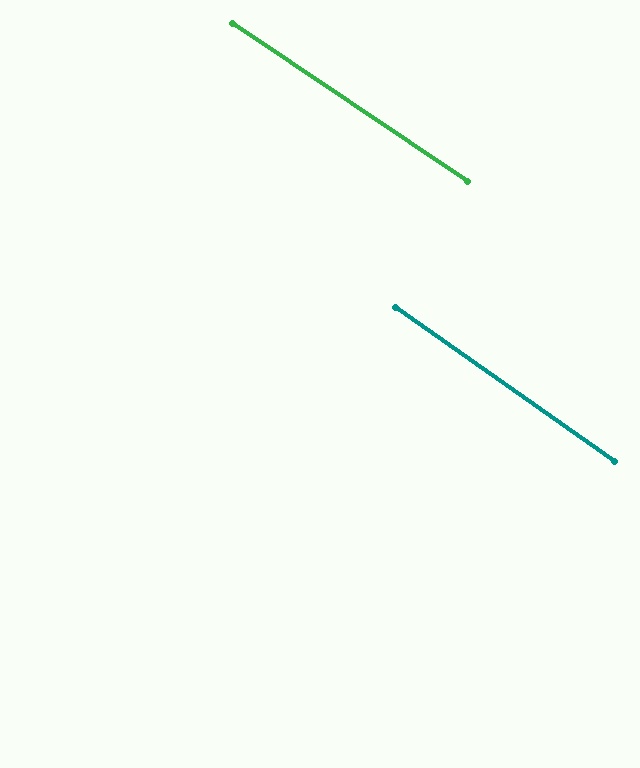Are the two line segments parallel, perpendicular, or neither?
Parallel — their directions differ by only 1.1°.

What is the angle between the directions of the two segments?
Approximately 1 degree.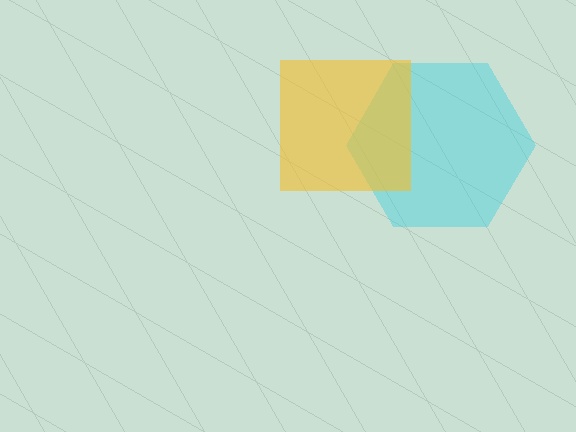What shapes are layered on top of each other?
The layered shapes are: a cyan hexagon, a yellow square.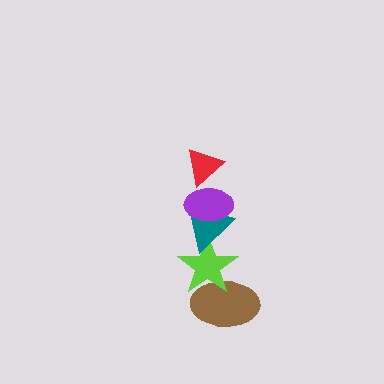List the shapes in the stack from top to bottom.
From top to bottom: the red triangle, the purple ellipse, the teal triangle, the lime star, the brown ellipse.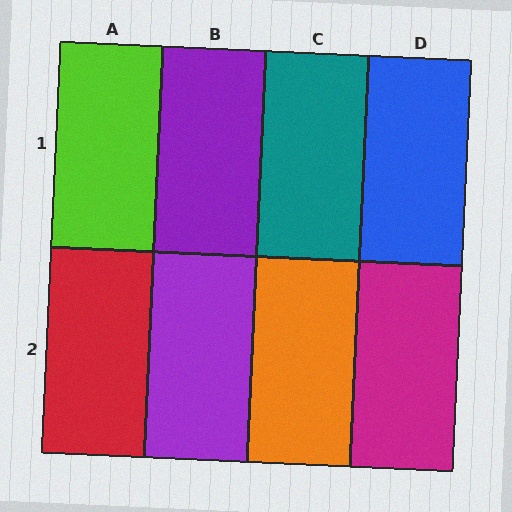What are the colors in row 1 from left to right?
Lime, purple, teal, blue.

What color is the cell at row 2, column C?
Orange.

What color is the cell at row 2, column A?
Red.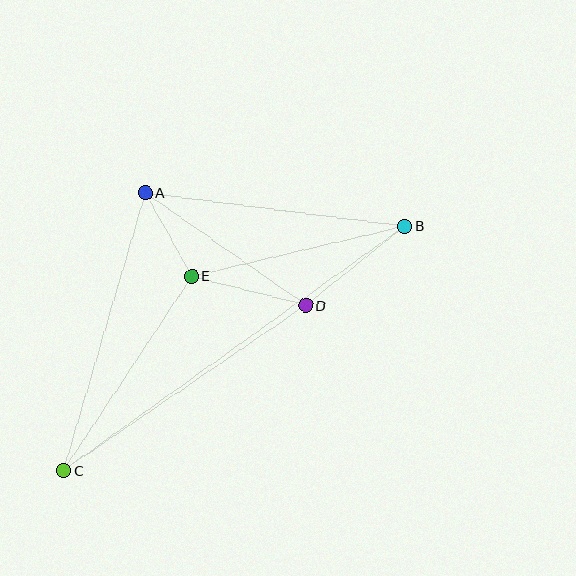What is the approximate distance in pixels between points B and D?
The distance between B and D is approximately 127 pixels.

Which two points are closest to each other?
Points A and E are closest to each other.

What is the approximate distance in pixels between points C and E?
The distance between C and E is approximately 233 pixels.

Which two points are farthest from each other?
Points B and C are farthest from each other.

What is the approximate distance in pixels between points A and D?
The distance between A and D is approximately 196 pixels.